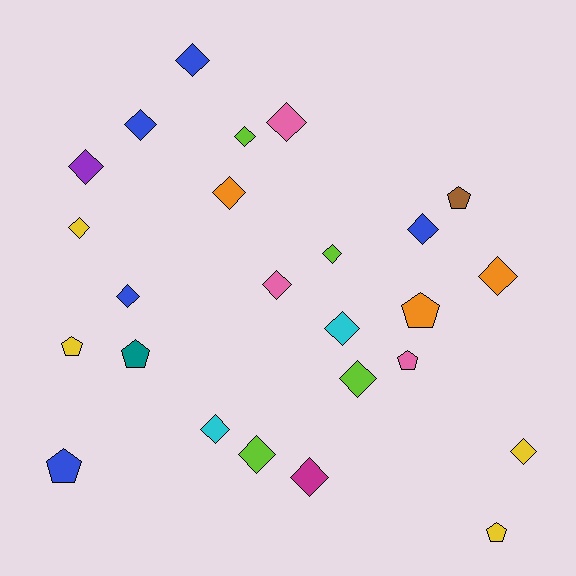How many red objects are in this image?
There are no red objects.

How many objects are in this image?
There are 25 objects.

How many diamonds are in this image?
There are 18 diamonds.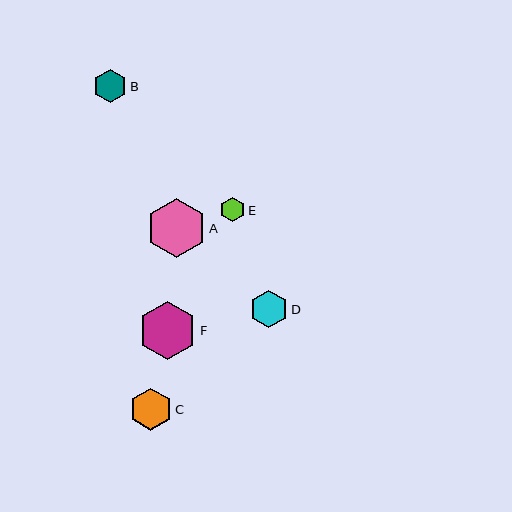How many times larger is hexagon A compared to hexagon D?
Hexagon A is approximately 1.6 times the size of hexagon D.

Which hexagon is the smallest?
Hexagon E is the smallest with a size of approximately 25 pixels.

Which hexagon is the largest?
Hexagon A is the largest with a size of approximately 59 pixels.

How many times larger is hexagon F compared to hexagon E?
Hexagon F is approximately 2.4 times the size of hexagon E.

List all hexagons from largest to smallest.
From largest to smallest: A, F, C, D, B, E.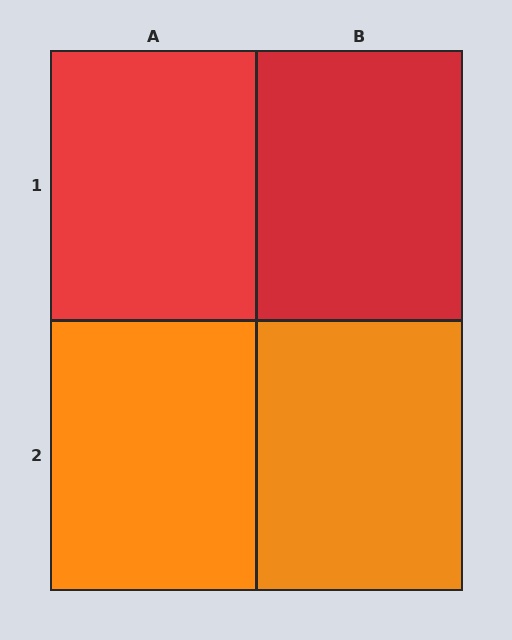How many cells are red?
2 cells are red.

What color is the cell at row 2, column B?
Orange.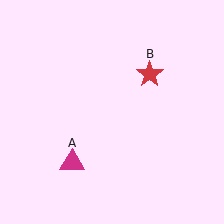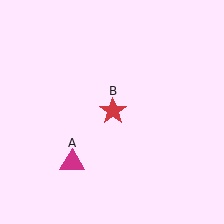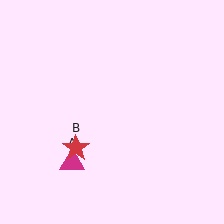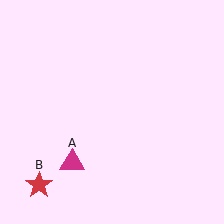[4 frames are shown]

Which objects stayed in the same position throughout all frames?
Magenta triangle (object A) remained stationary.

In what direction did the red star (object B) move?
The red star (object B) moved down and to the left.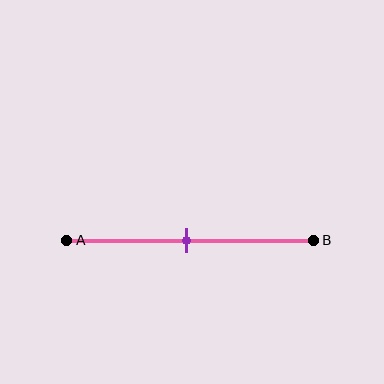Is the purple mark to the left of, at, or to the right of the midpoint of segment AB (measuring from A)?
The purple mark is approximately at the midpoint of segment AB.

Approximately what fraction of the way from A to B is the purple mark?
The purple mark is approximately 50% of the way from A to B.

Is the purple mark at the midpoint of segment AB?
Yes, the mark is approximately at the midpoint.